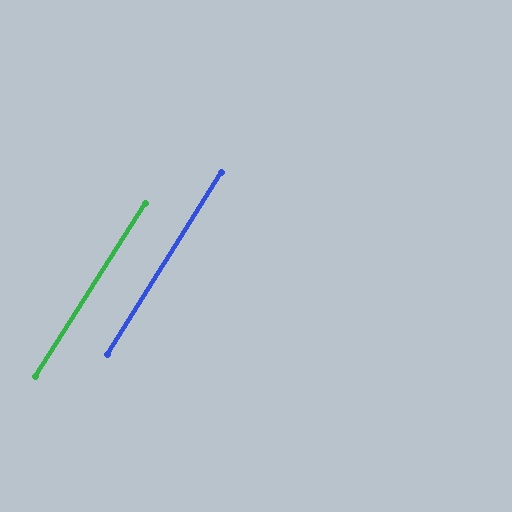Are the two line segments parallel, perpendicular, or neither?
Parallel — their directions differ by only 0.3°.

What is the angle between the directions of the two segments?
Approximately 0 degrees.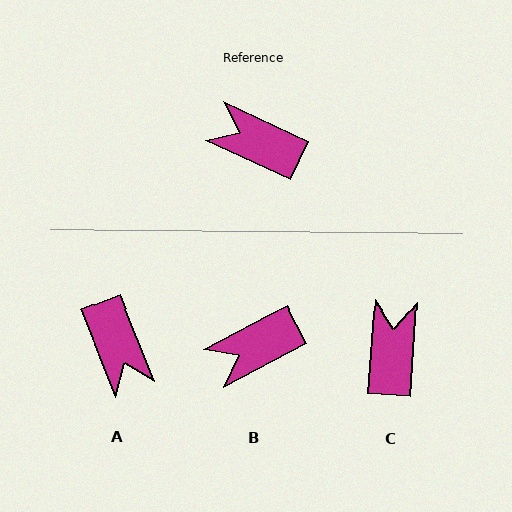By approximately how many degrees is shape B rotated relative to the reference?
Approximately 53 degrees counter-clockwise.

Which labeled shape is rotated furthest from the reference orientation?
A, about 136 degrees away.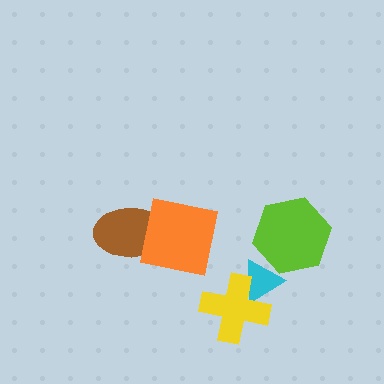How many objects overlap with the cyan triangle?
2 objects overlap with the cyan triangle.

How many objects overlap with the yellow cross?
1 object overlaps with the yellow cross.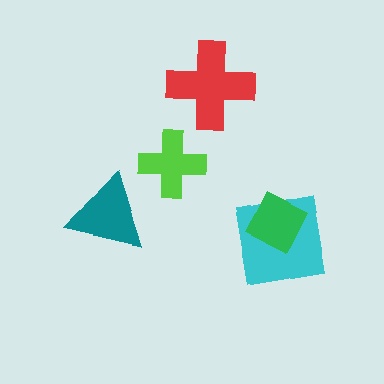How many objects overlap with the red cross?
0 objects overlap with the red cross.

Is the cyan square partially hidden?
Yes, it is partially covered by another shape.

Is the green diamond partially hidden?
No, no other shape covers it.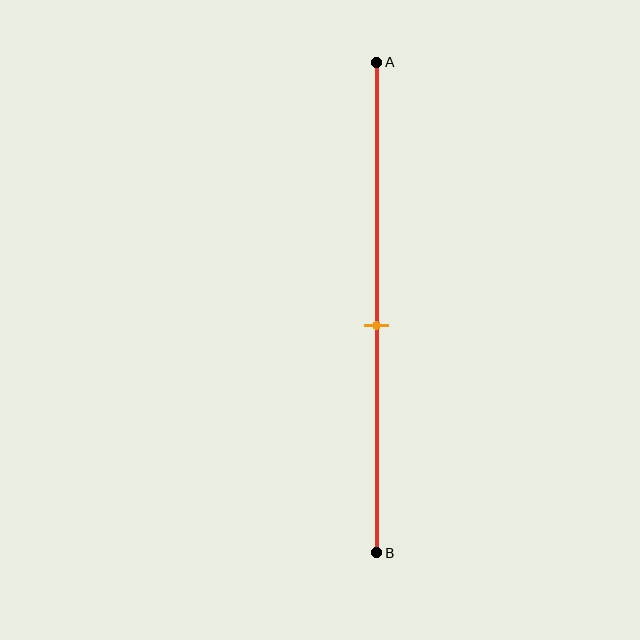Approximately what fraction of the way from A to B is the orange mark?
The orange mark is approximately 55% of the way from A to B.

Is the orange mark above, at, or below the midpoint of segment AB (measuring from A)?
The orange mark is below the midpoint of segment AB.